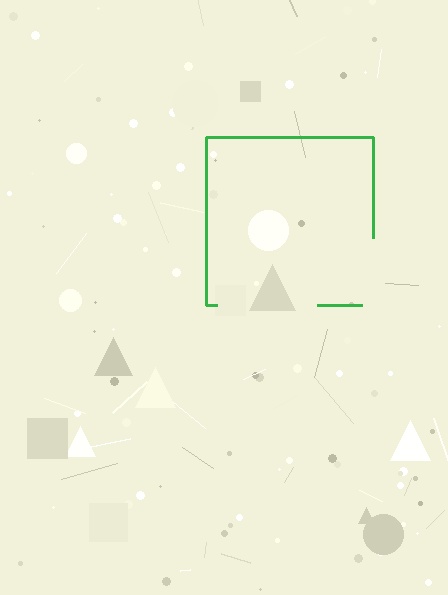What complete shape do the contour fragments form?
The contour fragments form a square.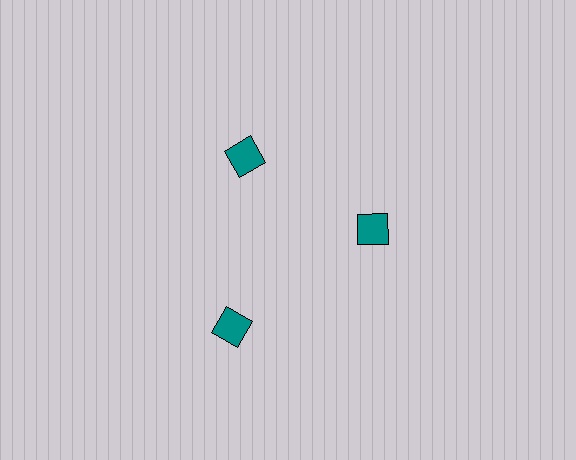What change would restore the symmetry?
The symmetry would be restored by moving it inward, back onto the ring so that all 3 squares sit at equal angles and equal distance from the center.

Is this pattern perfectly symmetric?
No. The 3 teal squares are arranged in a ring, but one element near the 7 o'clock position is pushed outward from the center, breaking the 3-fold rotational symmetry.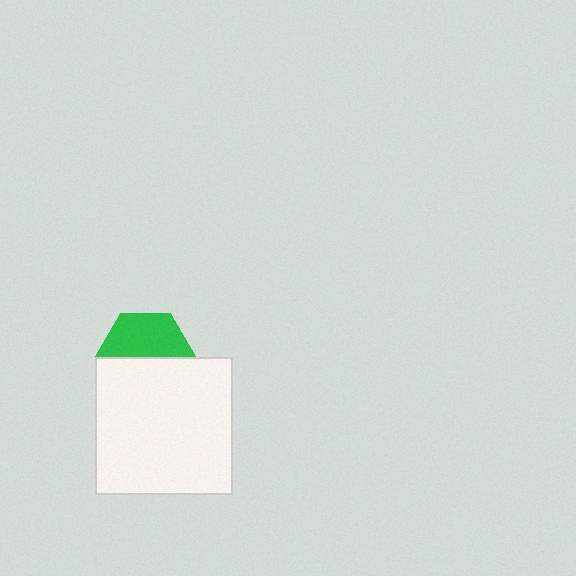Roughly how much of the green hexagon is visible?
About half of it is visible (roughly 52%).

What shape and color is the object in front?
The object in front is a white square.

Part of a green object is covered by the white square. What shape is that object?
It is a hexagon.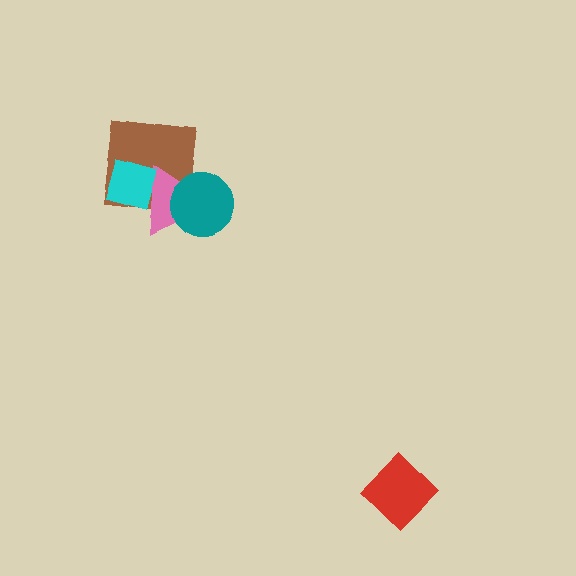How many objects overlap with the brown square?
3 objects overlap with the brown square.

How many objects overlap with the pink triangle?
3 objects overlap with the pink triangle.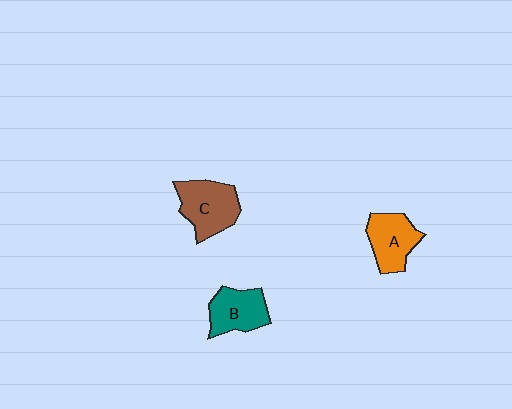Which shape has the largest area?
Shape C (brown).